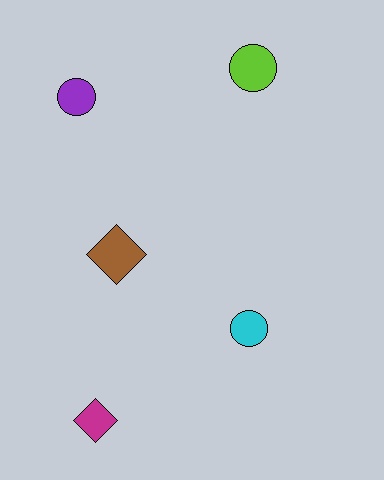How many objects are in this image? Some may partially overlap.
There are 5 objects.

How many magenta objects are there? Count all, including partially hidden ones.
There is 1 magenta object.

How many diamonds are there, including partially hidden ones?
There are 2 diamonds.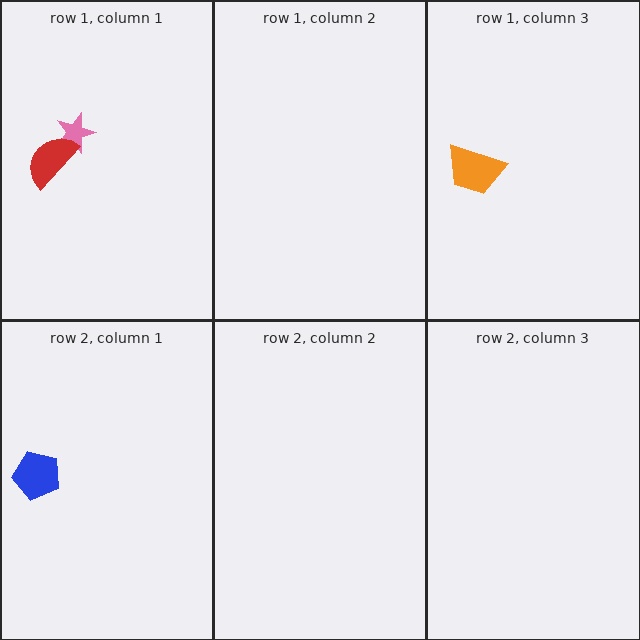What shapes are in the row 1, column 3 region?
The orange trapezoid.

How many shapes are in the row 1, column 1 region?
2.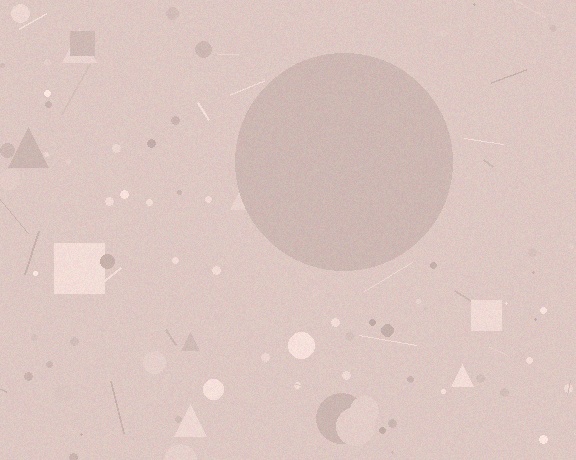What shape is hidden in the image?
A circle is hidden in the image.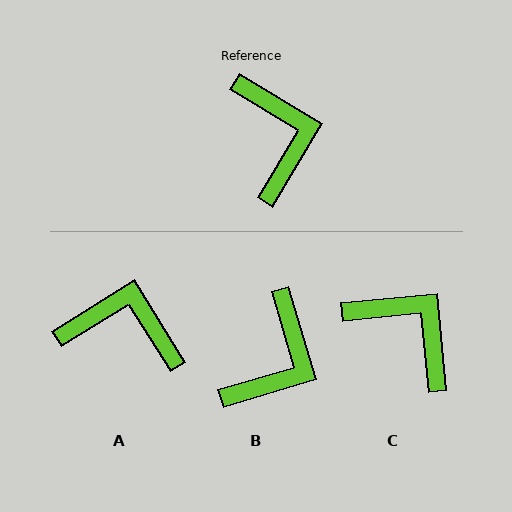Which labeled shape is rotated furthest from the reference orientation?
A, about 63 degrees away.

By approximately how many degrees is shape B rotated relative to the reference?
Approximately 43 degrees clockwise.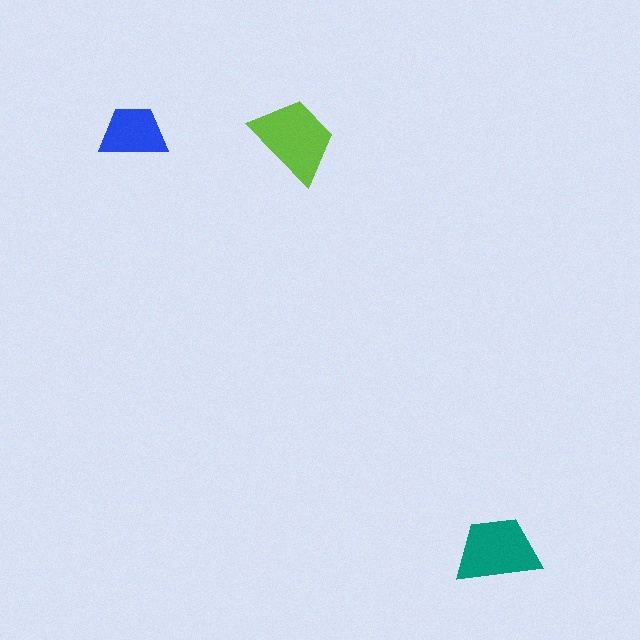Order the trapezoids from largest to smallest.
the lime one, the teal one, the blue one.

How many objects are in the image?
There are 3 objects in the image.